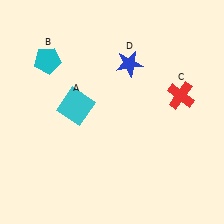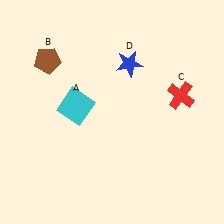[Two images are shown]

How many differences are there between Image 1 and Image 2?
There is 1 difference between the two images.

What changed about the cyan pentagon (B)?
In Image 1, B is cyan. In Image 2, it changed to brown.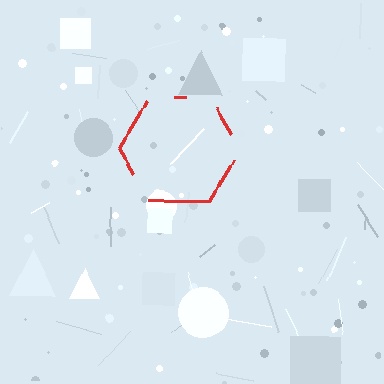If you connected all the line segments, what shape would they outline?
They would outline a hexagon.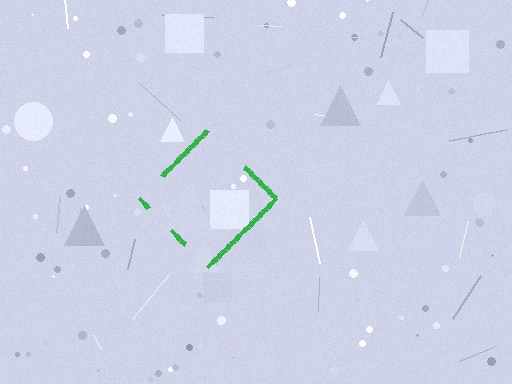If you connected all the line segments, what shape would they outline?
They would outline a diamond.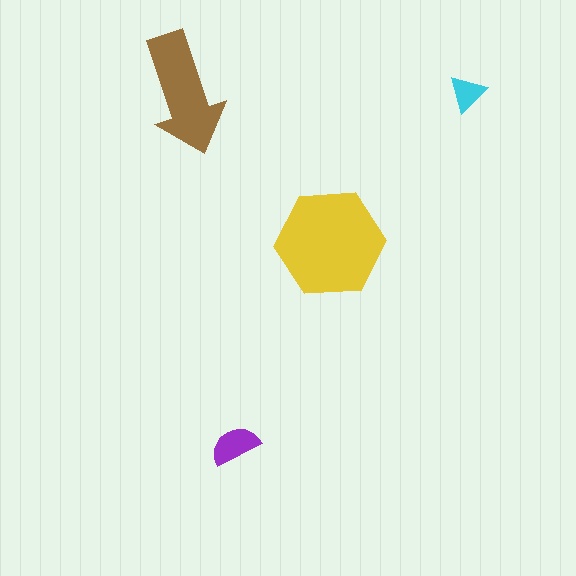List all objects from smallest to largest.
The cyan triangle, the purple semicircle, the brown arrow, the yellow hexagon.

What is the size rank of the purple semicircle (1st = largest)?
3rd.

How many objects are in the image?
There are 4 objects in the image.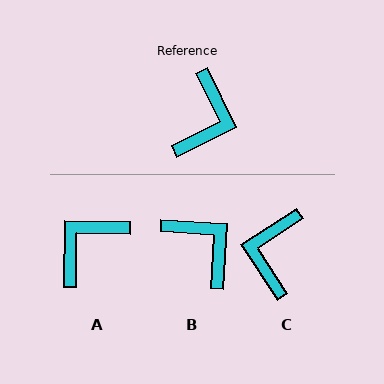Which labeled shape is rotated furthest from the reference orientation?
C, about 173 degrees away.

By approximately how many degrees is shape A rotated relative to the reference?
Approximately 153 degrees counter-clockwise.